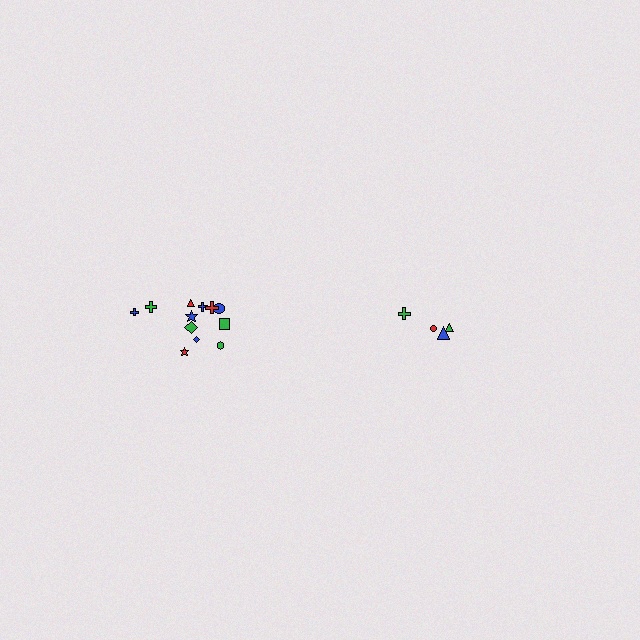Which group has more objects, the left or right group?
The left group.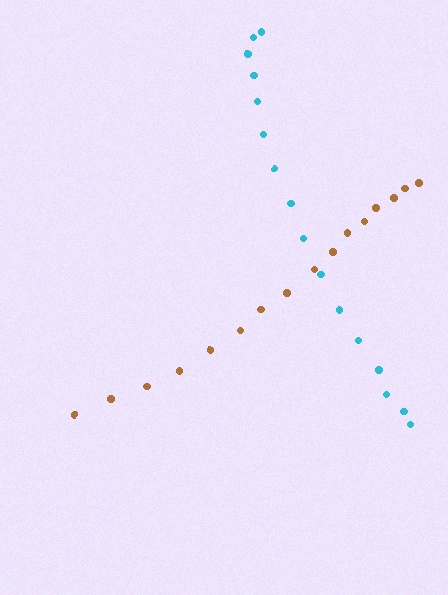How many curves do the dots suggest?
There are 2 distinct paths.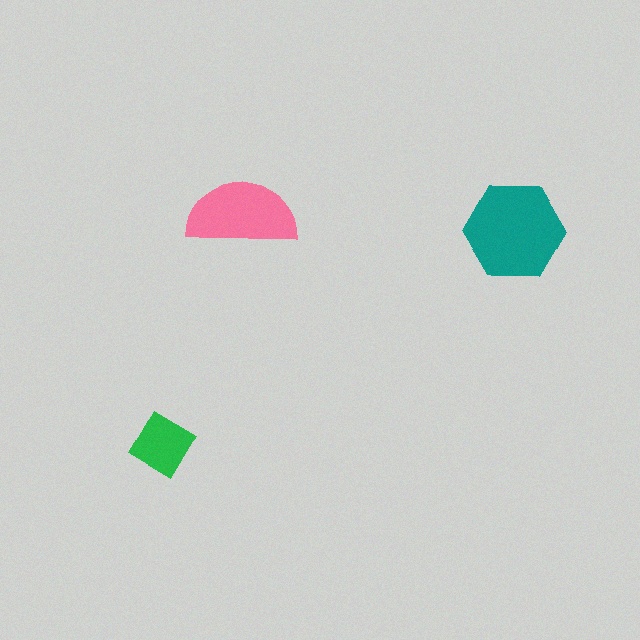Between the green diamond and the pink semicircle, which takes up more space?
The pink semicircle.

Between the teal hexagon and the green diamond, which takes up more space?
The teal hexagon.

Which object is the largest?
The teal hexagon.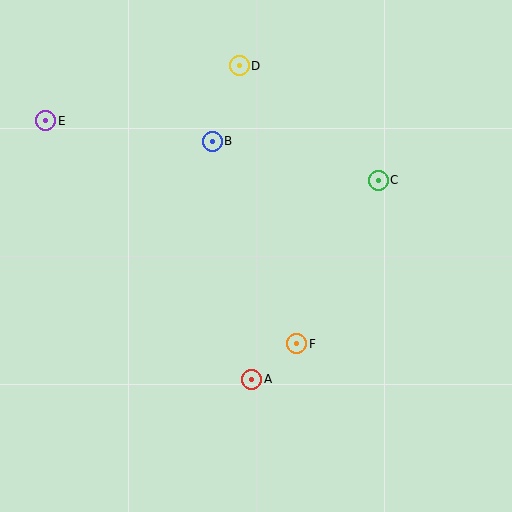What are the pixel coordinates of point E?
Point E is at (46, 121).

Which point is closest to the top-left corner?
Point E is closest to the top-left corner.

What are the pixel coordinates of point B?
Point B is at (212, 141).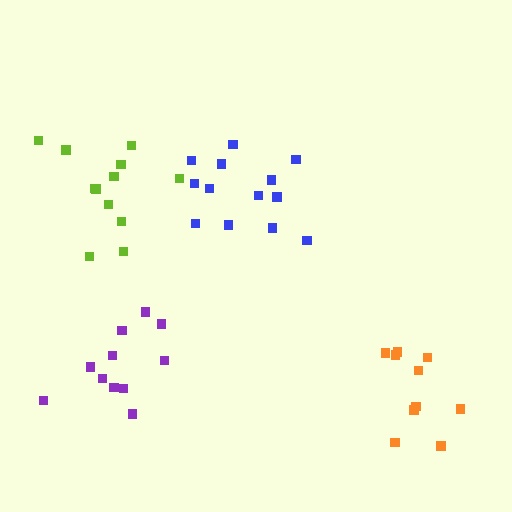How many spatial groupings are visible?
There are 4 spatial groupings.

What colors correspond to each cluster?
The clusters are colored: purple, blue, lime, orange.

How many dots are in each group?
Group 1: 11 dots, Group 2: 13 dots, Group 3: 12 dots, Group 4: 10 dots (46 total).